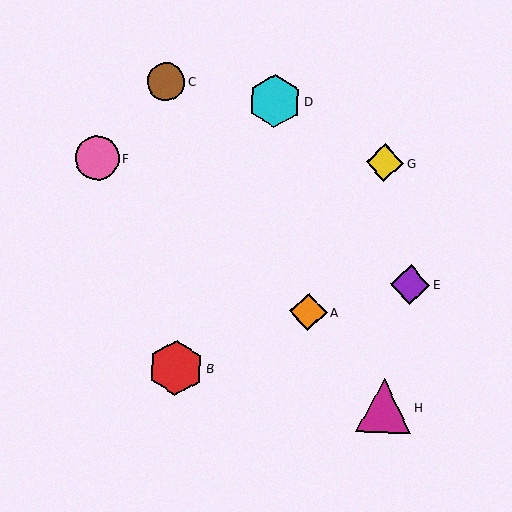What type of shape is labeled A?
Shape A is an orange diamond.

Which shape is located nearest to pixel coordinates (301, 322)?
The orange diamond (labeled A) at (308, 312) is nearest to that location.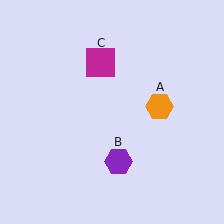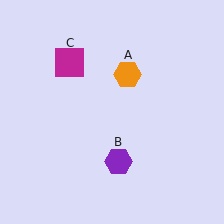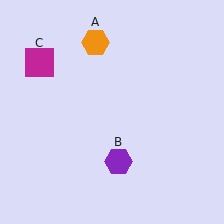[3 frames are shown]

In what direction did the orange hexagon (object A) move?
The orange hexagon (object A) moved up and to the left.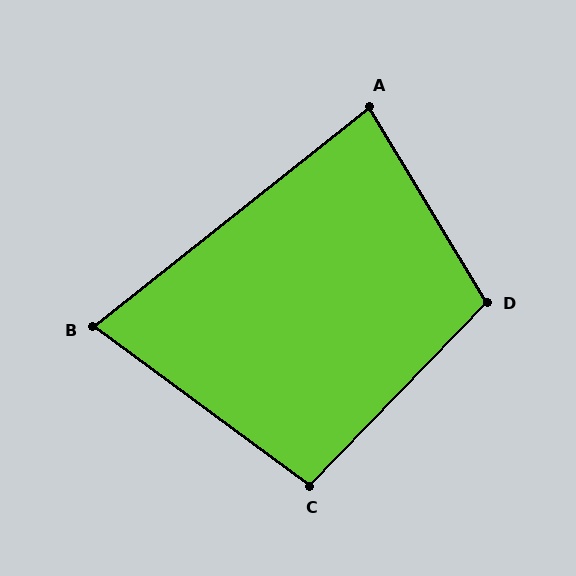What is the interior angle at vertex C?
Approximately 98 degrees (obtuse).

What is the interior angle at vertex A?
Approximately 82 degrees (acute).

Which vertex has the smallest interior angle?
B, at approximately 75 degrees.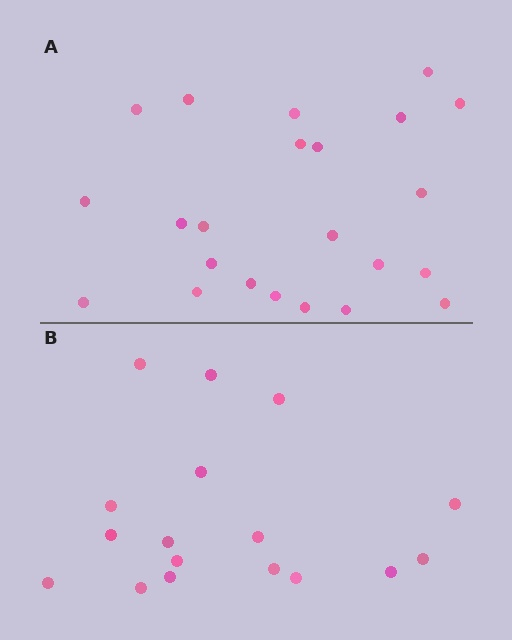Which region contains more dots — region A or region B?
Region A (the top region) has more dots.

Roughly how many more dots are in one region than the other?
Region A has about 6 more dots than region B.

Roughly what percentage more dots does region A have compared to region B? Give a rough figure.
About 35% more.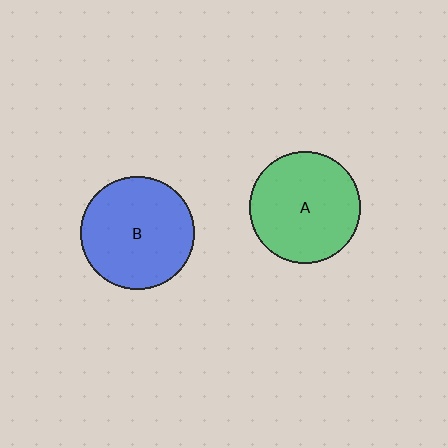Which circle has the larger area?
Circle B (blue).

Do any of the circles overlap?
No, none of the circles overlap.